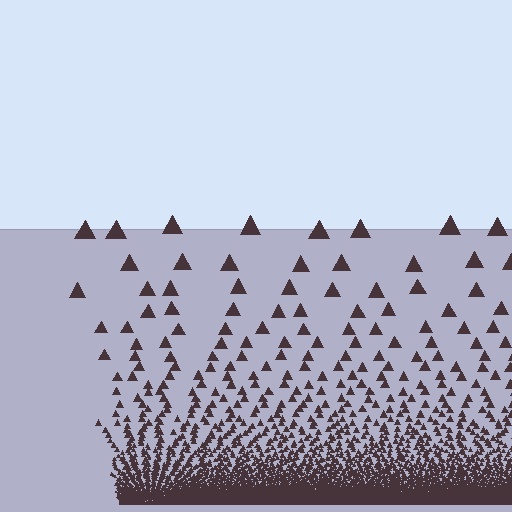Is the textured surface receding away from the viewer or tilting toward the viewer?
The surface appears to tilt toward the viewer. Texture elements get larger and sparser toward the top.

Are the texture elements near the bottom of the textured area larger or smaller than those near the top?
Smaller. The gradient is inverted — elements near the bottom are smaller and denser.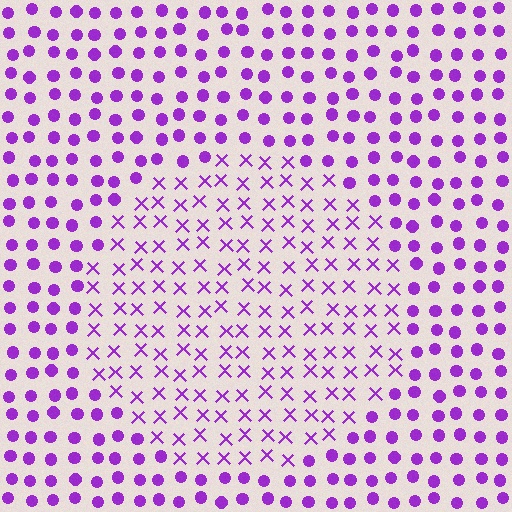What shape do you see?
I see a circle.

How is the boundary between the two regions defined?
The boundary is defined by a change in element shape: X marks inside vs. circles outside. All elements share the same color and spacing.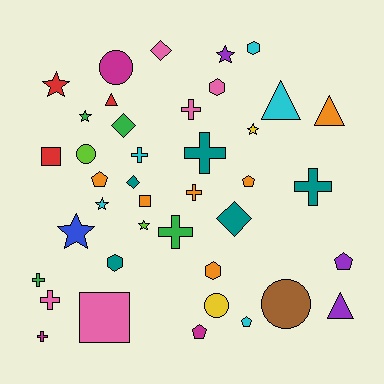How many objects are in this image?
There are 40 objects.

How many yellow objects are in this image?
There are 2 yellow objects.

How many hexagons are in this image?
There are 4 hexagons.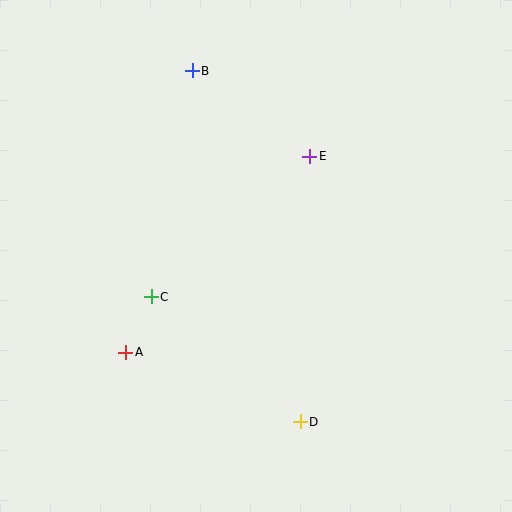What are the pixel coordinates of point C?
Point C is at (151, 297).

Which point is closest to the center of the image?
Point C at (151, 297) is closest to the center.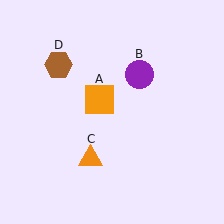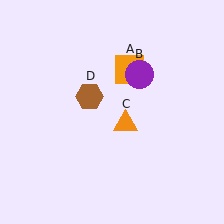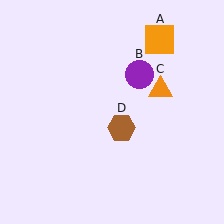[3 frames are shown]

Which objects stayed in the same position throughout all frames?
Purple circle (object B) remained stationary.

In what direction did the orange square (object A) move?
The orange square (object A) moved up and to the right.